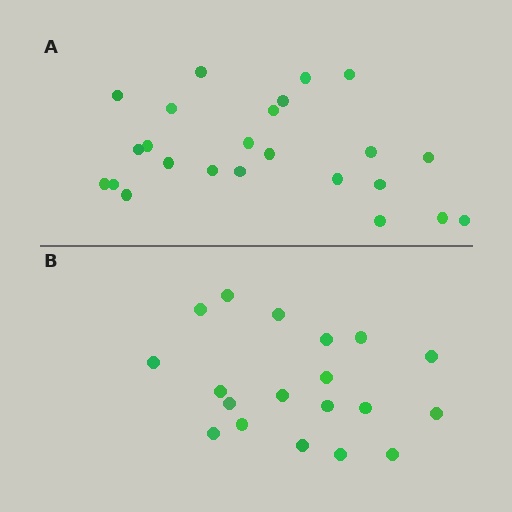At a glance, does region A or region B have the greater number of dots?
Region A (the top region) has more dots.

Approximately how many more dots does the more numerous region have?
Region A has about 5 more dots than region B.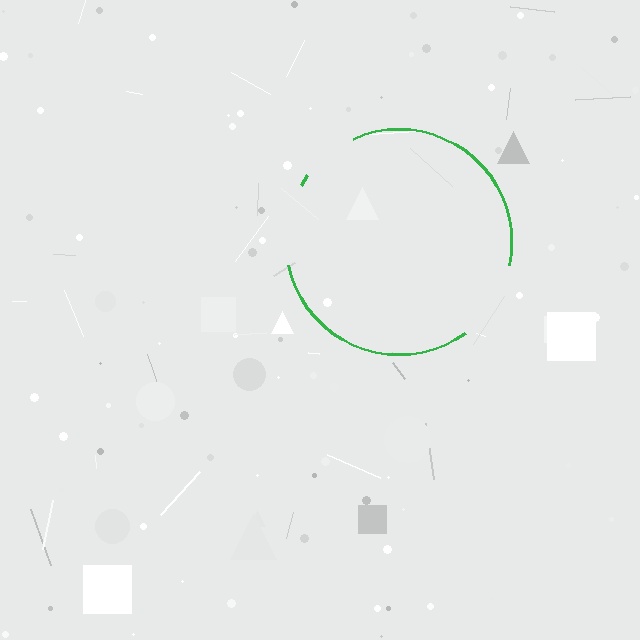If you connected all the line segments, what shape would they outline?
They would outline a circle.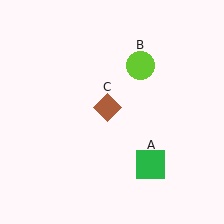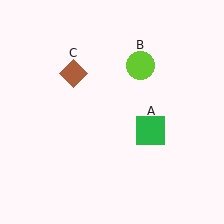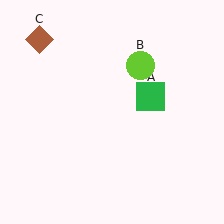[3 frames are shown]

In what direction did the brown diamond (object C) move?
The brown diamond (object C) moved up and to the left.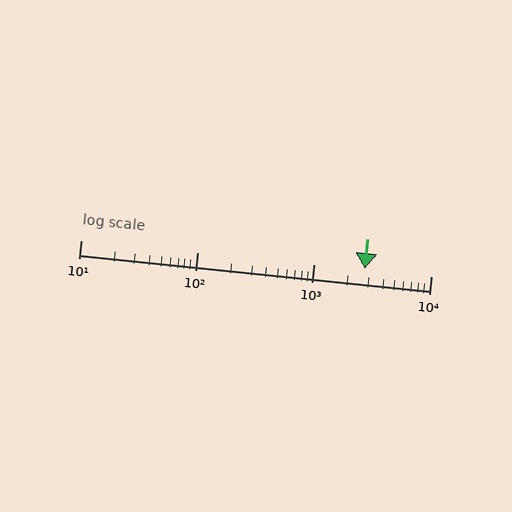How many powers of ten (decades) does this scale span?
The scale spans 3 decades, from 10 to 10000.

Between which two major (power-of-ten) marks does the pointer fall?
The pointer is between 1000 and 10000.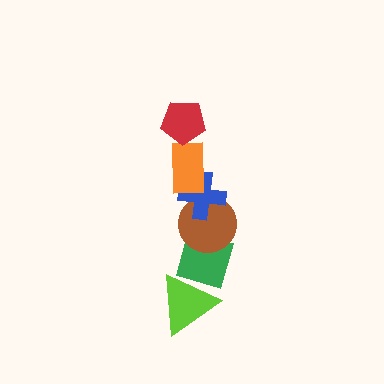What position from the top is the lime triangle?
The lime triangle is 6th from the top.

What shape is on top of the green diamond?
The brown circle is on top of the green diamond.